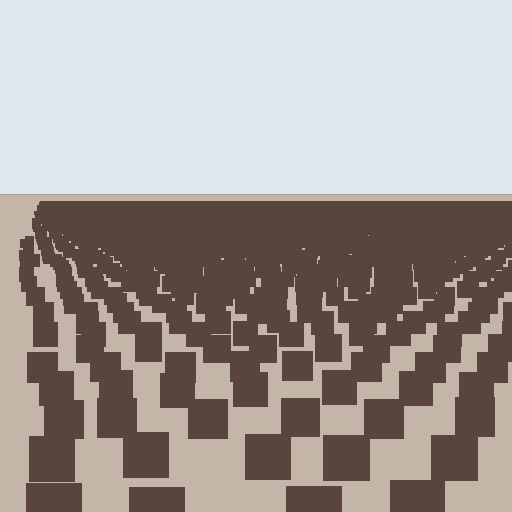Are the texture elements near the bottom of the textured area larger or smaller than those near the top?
Larger. Near the bottom, elements are closer to the viewer and appear at a bigger on-screen size.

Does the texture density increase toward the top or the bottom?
Density increases toward the top.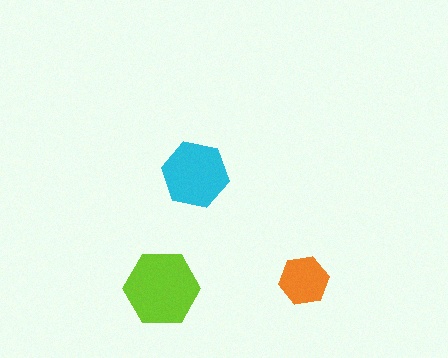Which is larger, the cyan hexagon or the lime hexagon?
The lime one.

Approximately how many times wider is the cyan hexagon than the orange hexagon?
About 1.5 times wider.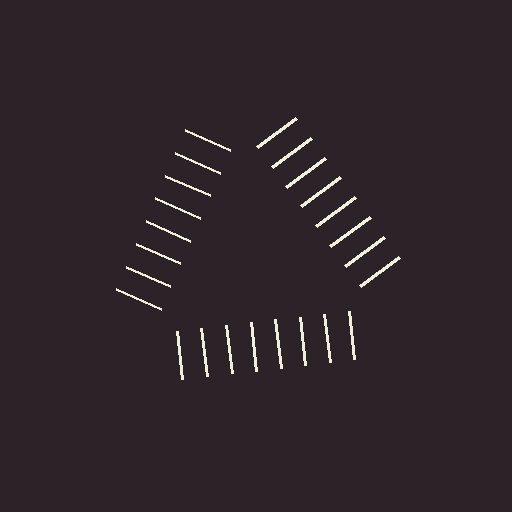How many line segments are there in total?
24 — 8 along each of the 3 edges.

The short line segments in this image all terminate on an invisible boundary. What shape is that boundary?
An illusory triangle — the line segments terminate on its edges but no continuous stroke is drawn.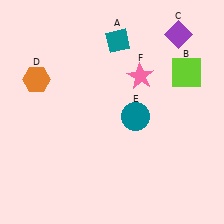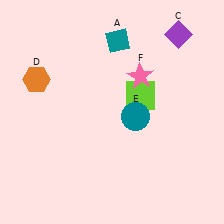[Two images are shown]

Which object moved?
The lime square (B) moved left.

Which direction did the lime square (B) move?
The lime square (B) moved left.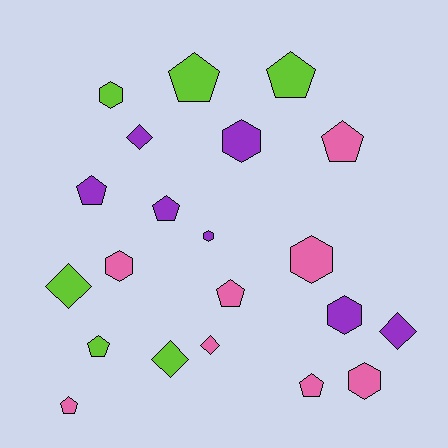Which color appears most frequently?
Pink, with 8 objects.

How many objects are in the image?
There are 21 objects.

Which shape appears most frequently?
Pentagon, with 9 objects.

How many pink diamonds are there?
There is 1 pink diamond.